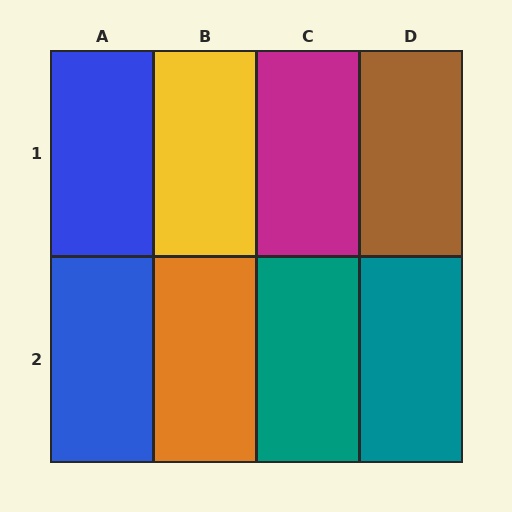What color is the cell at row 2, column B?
Orange.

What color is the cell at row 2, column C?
Teal.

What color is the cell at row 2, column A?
Blue.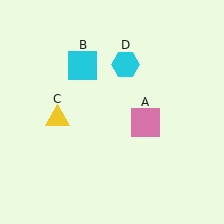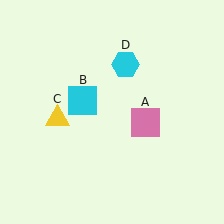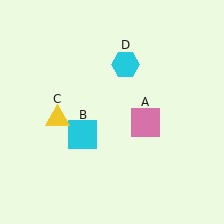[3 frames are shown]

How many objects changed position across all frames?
1 object changed position: cyan square (object B).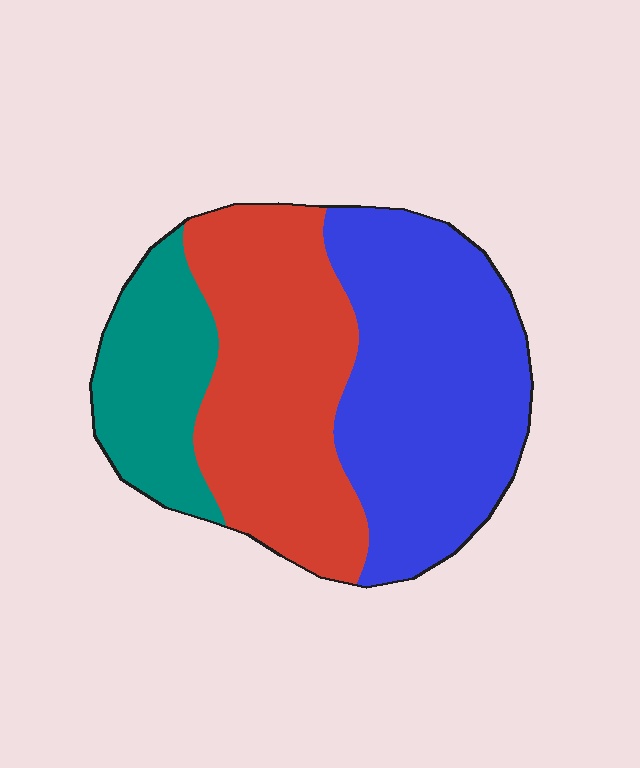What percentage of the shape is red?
Red takes up about three eighths (3/8) of the shape.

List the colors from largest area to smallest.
From largest to smallest: blue, red, teal.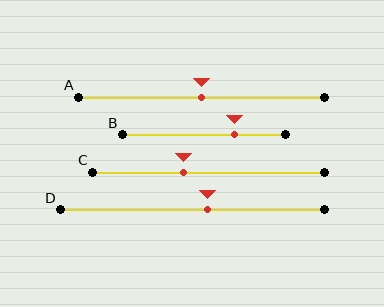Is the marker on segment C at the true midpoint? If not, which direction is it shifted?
No, the marker on segment C is shifted to the left by about 11% of the segment length.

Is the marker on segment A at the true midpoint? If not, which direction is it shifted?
Yes, the marker on segment A is at the true midpoint.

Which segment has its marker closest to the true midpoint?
Segment A has its marker closest to the true midpoint.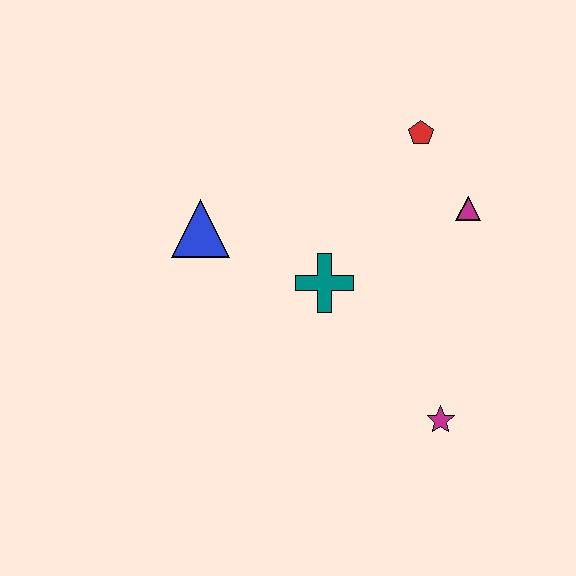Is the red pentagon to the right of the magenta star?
No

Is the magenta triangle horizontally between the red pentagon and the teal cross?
No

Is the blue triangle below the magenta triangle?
Yes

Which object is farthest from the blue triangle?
The magenta star is farthest from the blue triangle.